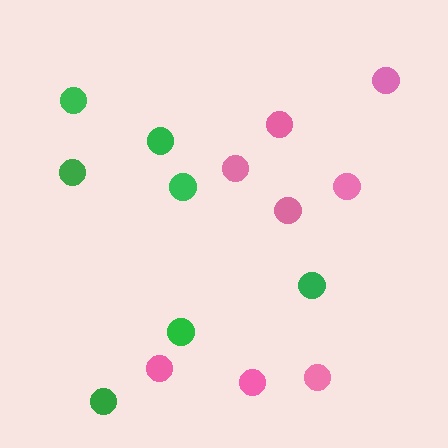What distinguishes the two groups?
There are 2 groups: one group of pink circles (8) and one group of green circles (7).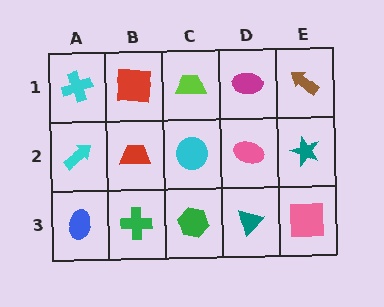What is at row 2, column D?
A pink ellipse.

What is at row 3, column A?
A blue ellipse.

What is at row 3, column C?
A green hexagon.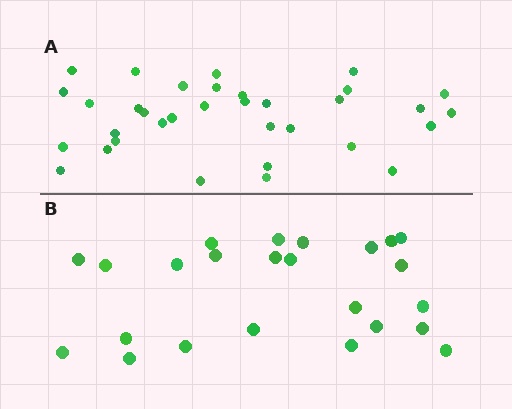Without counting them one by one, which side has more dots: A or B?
Region A (the top region) has more dots.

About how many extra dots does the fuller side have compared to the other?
Region A has roughly 10 or so more dots than region B.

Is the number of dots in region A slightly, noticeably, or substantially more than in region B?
Region A has noticeably more, but not dramatically so. The ratio is roughly 1.4 to 1.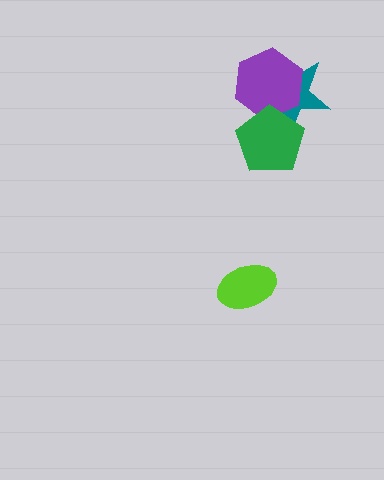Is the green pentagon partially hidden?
No, no other shape covers it.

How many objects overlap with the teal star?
2 objects overlap with the teal star.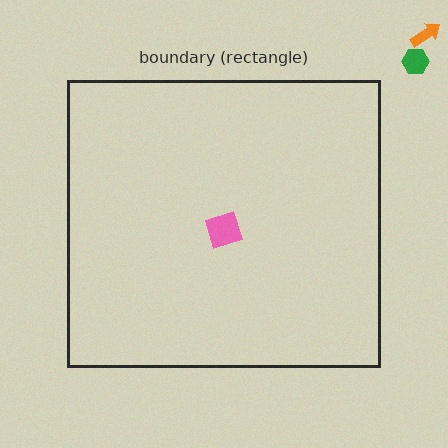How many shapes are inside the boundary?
1 inside, 2 outside.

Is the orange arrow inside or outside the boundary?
Outside.